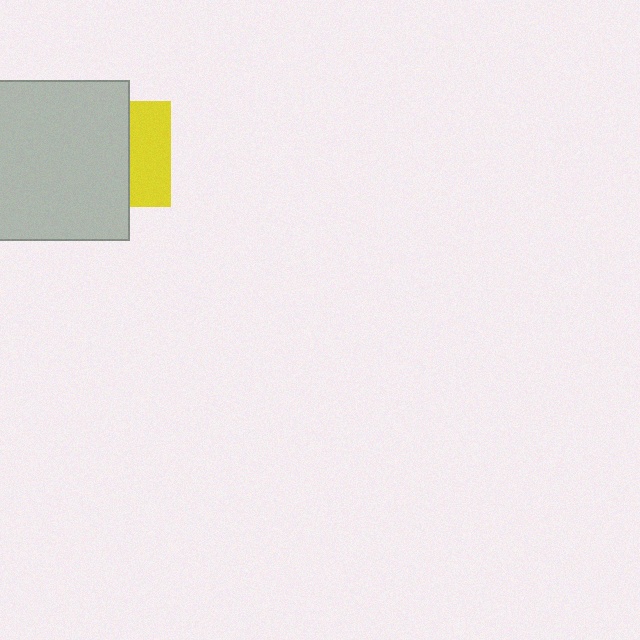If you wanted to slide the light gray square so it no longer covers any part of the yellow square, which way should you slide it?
Slide it left — that is the most direct way to separate the two shapes.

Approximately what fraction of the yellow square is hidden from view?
Roughly 60% of the yellow square is hidden behind the light gray square.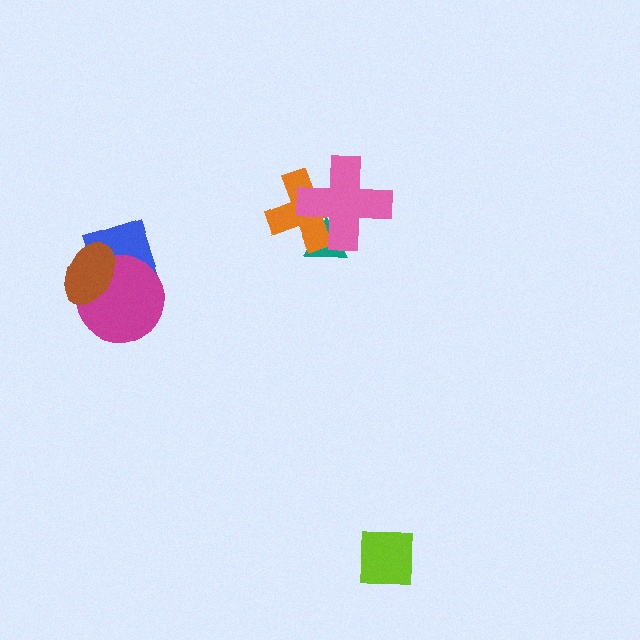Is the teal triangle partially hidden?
Yes, it is partially covered by another shape.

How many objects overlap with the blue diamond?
2 objects overlap with the blue diamond.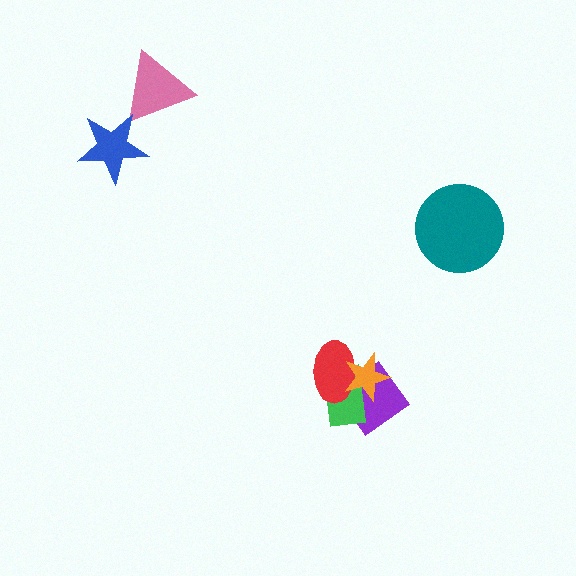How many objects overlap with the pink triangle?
0 objects overlap with the pink triangle.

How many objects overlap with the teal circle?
0 objects overlap with the teal circle.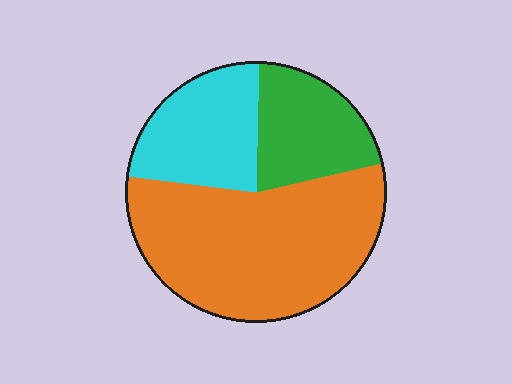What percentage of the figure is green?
Green takes up less than a quarter of the figure.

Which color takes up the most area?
Orange, at roughly 55%.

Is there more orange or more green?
Orange.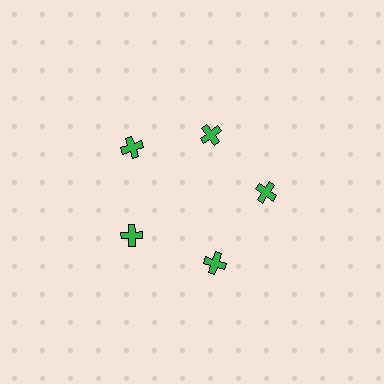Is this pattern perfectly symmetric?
No. The 5 green crosses are arranged in a ring, but one element near the 1 o'clock position is pulled inward toward the center, breaking the 5-fold rotational symmetry.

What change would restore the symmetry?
The symmetry would be restored by moving it outward, back onto the ring so that all 5 crosses sit at equal angles and equal distance from the center.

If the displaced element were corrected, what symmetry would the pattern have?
It would have 5-fold rotational symmetry — the pattern would map onto itself every 72 degrees.